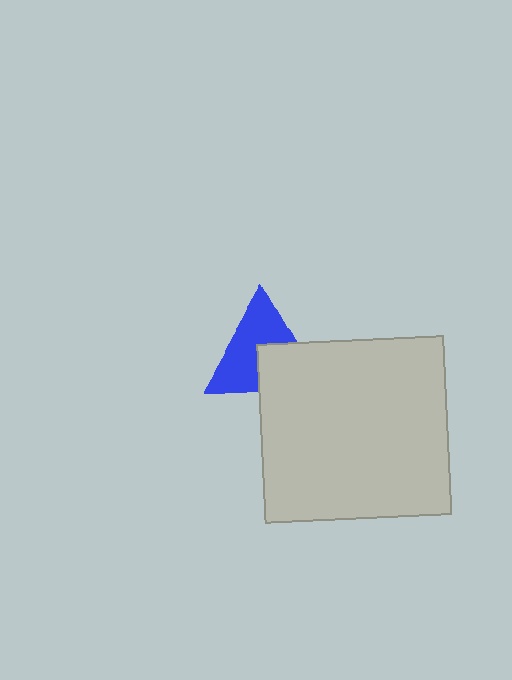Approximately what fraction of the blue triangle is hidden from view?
Roughly 40% of the blue triangle is hidden behind the light gray rectangle.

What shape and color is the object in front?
The object in front is a light gray rectangle.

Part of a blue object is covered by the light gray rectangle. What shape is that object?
It is a triangle.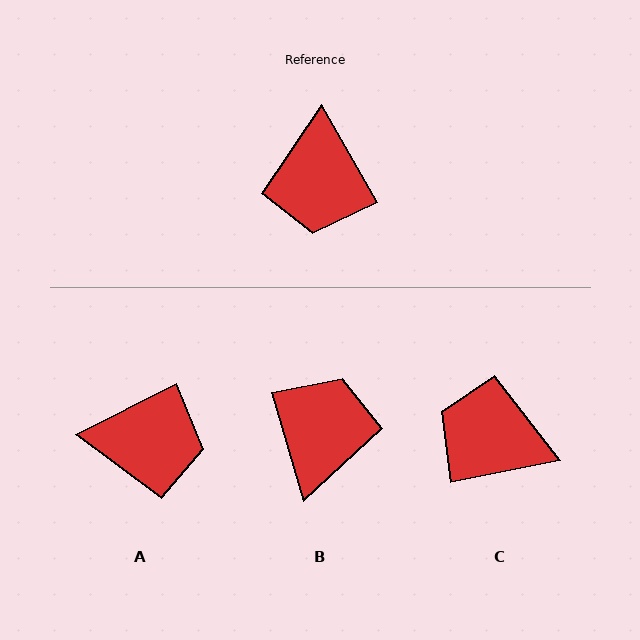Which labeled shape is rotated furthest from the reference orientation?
B, about 166 degrees away.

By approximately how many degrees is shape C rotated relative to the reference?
Approximately 108 degrees clockwise.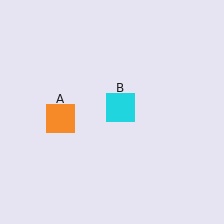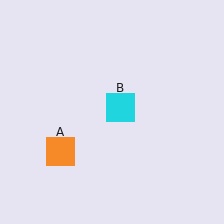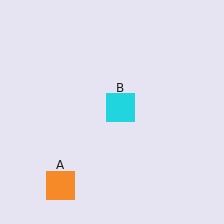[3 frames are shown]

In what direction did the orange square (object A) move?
The orange square (object A) moved down.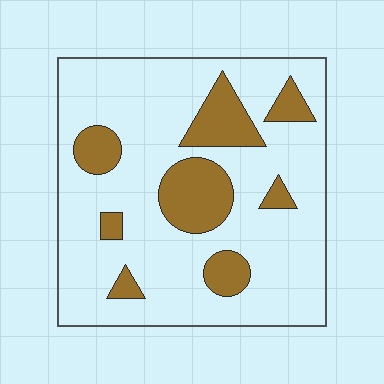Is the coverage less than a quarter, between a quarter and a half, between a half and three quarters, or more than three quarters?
Less than a quarter.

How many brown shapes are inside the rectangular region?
8.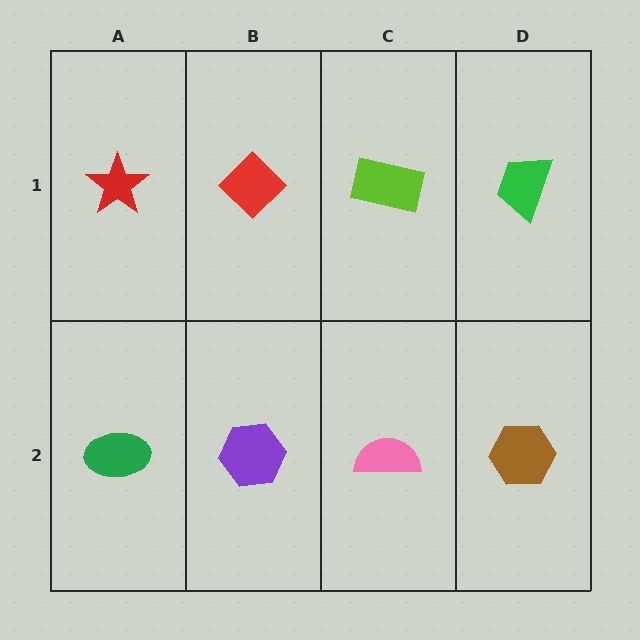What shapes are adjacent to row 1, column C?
A pink semicircle (row 2, column C), a red diamond (row 1, column B), a green trapezoid (row 1, column D).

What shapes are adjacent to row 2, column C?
A lime rectangle (row 1, column C), a purple hexagon (row 2, column B), a brown hexagon (row 2, column D).